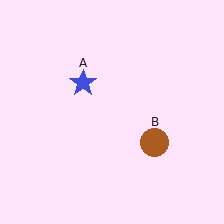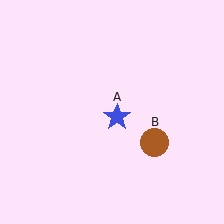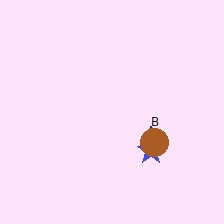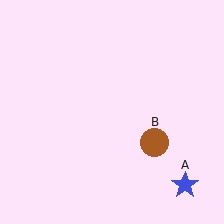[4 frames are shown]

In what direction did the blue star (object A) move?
The blue star (object A) moved down and to the right.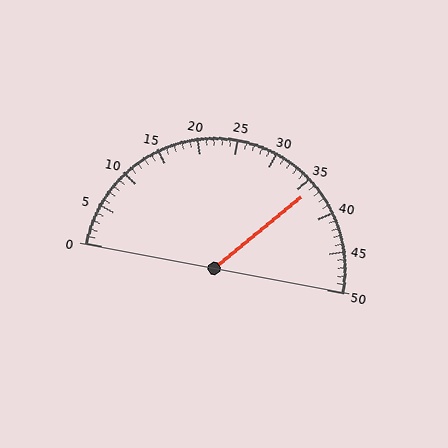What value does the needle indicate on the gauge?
The needle indicates approximately 36.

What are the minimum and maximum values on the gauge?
The gauge ranges from 0 to 50.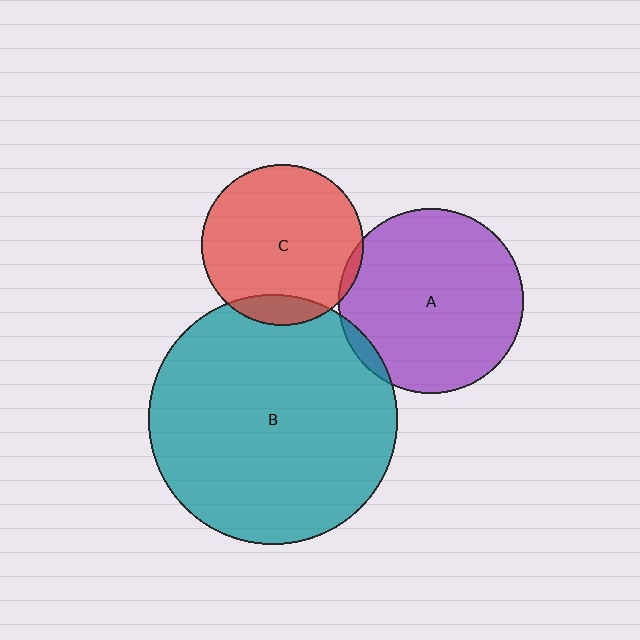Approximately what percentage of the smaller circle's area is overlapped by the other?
Approximately 10%.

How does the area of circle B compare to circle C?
Approximately 2.4 times.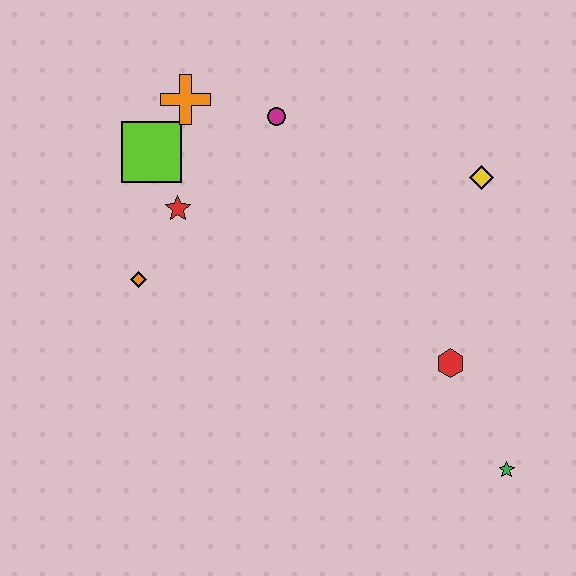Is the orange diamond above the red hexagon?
Yes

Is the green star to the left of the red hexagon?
No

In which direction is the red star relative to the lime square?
The red star is below the lime square.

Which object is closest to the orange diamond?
The red star is closest to the orange diamond.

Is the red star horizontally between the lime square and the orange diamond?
No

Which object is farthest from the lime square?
The green star is farthest from the lime square.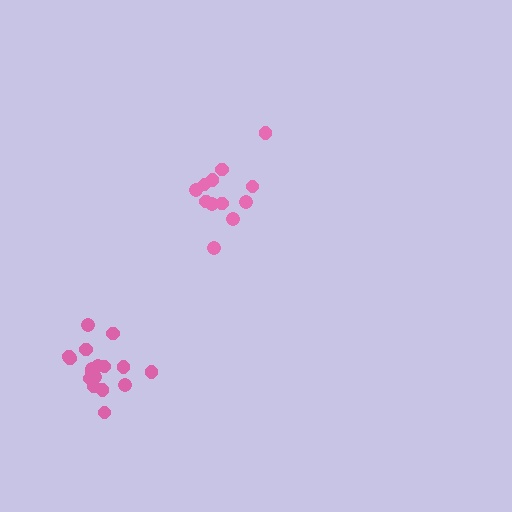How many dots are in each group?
Group 1: 17 dots, Group 2: 12 dots (29 total).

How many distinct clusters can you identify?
There are 2 distinct clusters.